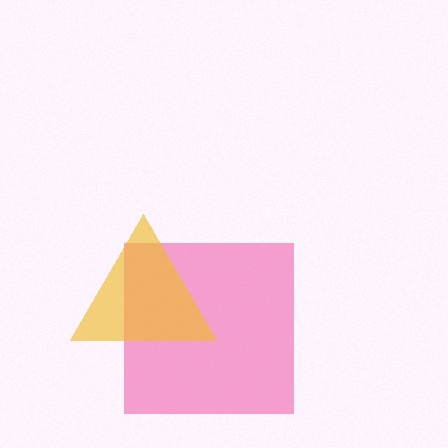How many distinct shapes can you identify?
There are 2 distinct shapes: a pink square, a yellow triangle.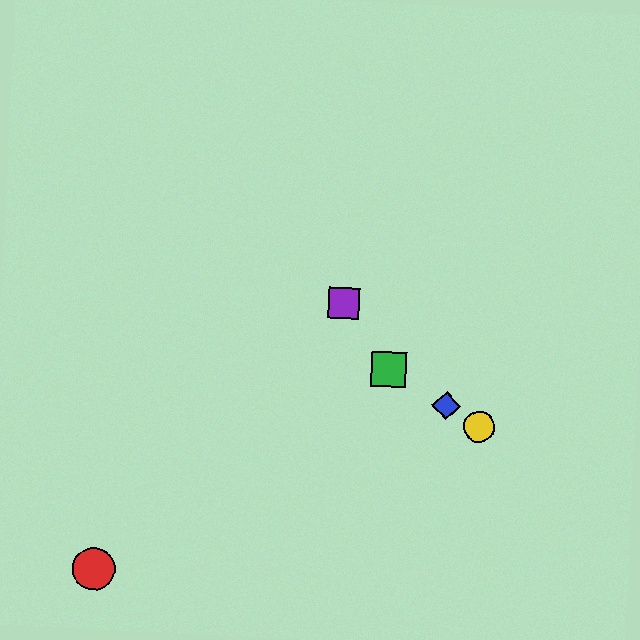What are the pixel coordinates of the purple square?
The purple square is at (344, 303).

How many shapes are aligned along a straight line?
3 shapes (the blue diamond, the green square, the yellow circle) are aligned along a straight line.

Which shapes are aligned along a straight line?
The blue diamond, the green square, the yellow circle are aligned along a straight line.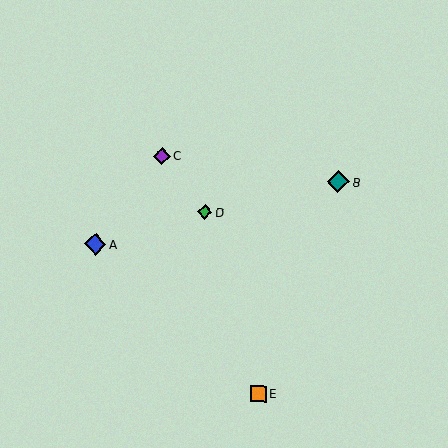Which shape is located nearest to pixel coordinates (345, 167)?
The teal diamond (labeled B) at (338, 181) is nearest to that location.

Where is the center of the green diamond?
The center of the green diamond is at (205, 212).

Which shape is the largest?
The teal diamond (labeled B) is the largest.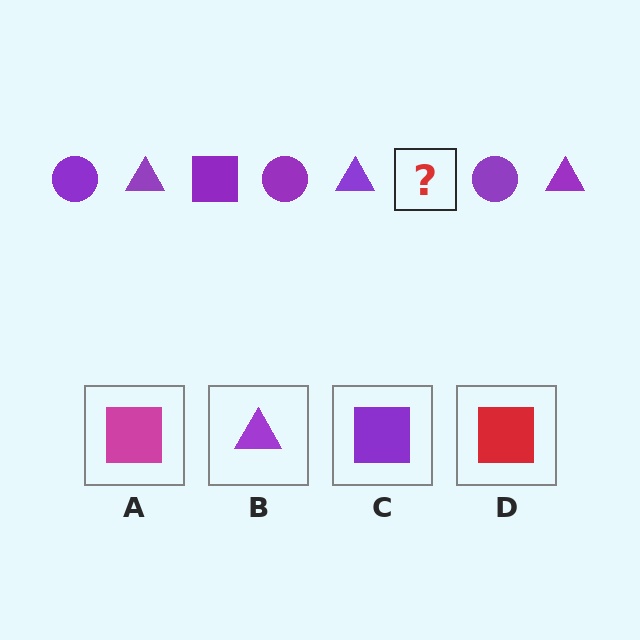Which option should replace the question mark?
Option C.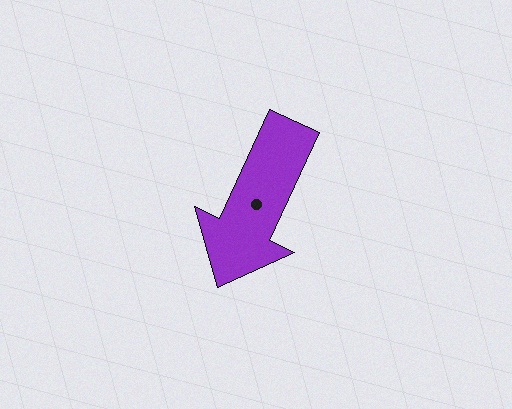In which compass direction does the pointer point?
Southwest.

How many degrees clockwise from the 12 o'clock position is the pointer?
Approximately 205 degrees.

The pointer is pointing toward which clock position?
Roughly 7 o'clock.